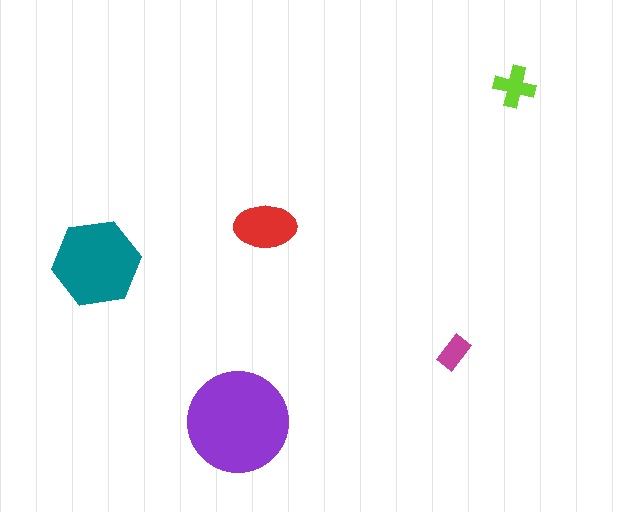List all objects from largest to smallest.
The purple circle, the teal hexagon, the red ellipse, the lime cross, the magenta rectangle.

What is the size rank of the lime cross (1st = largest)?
4th.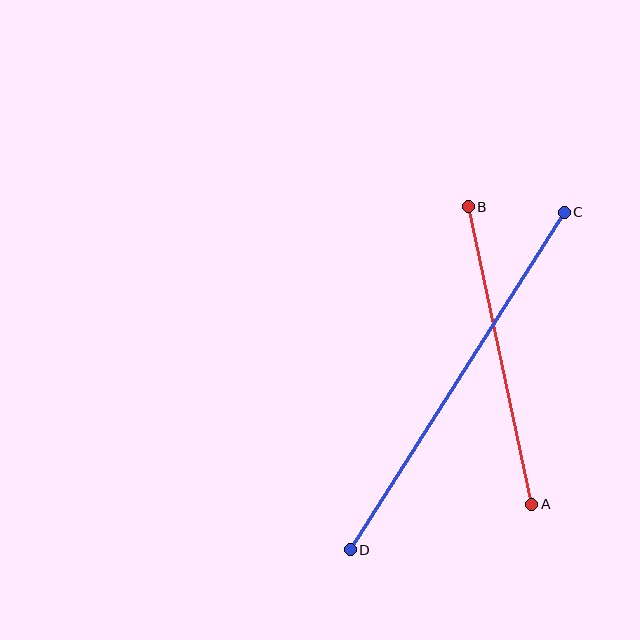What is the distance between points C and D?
The distance is approximately 400 pixels.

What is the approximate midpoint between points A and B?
The midpoint is at approximately (500, 356) pixels.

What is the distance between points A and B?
The distance is approximately 304 pixels.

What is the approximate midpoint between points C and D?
The midpoint is at approximately (457, 381) pixels.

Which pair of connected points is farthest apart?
Points C and D are farthest apart.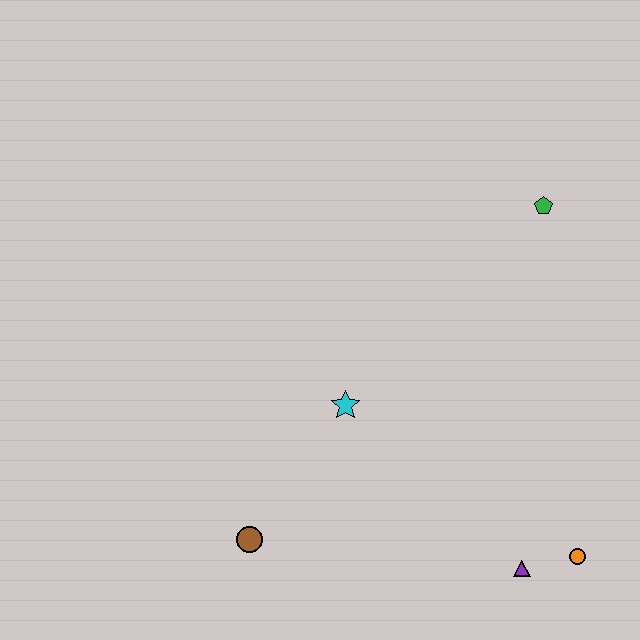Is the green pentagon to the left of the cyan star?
No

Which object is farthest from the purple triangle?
The green pentagon is farthest from the purple triangle.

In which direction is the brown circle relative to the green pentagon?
The brown circle is below the green pentagon.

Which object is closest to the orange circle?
The purple triangle is closest to the orange circle.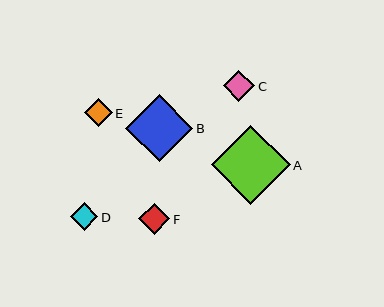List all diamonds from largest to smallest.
From largest to smallest: A, B, C, F, D, E.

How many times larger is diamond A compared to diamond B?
Diamond A is approximately 1.2 times the size of diamond B.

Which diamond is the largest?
Diamond A is the largest with a size of approximately 79 pixels.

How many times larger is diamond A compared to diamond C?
Diamond A is approximately 2.5 times the size of diamond C.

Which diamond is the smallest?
Diamond E is the smallest with a size of approximately 27 pixels.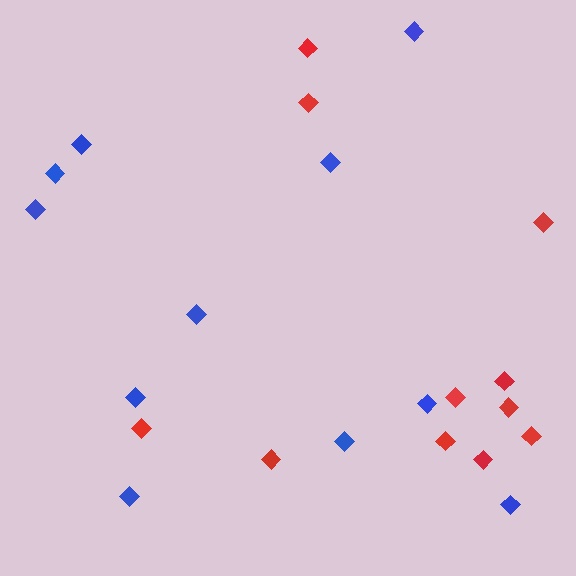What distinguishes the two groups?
There are 2 groups: one group of blue diamonds (11) and one group of red diamonds (11).